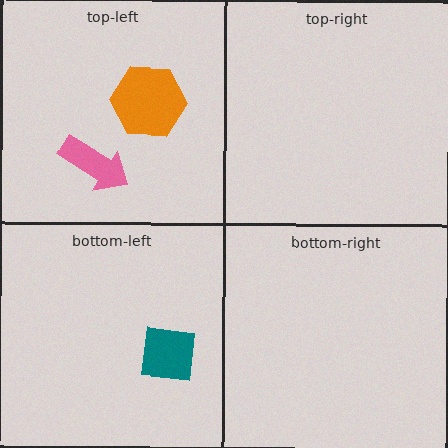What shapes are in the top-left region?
The orange hexagon, the pink arrow.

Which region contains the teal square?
The bottom-left region.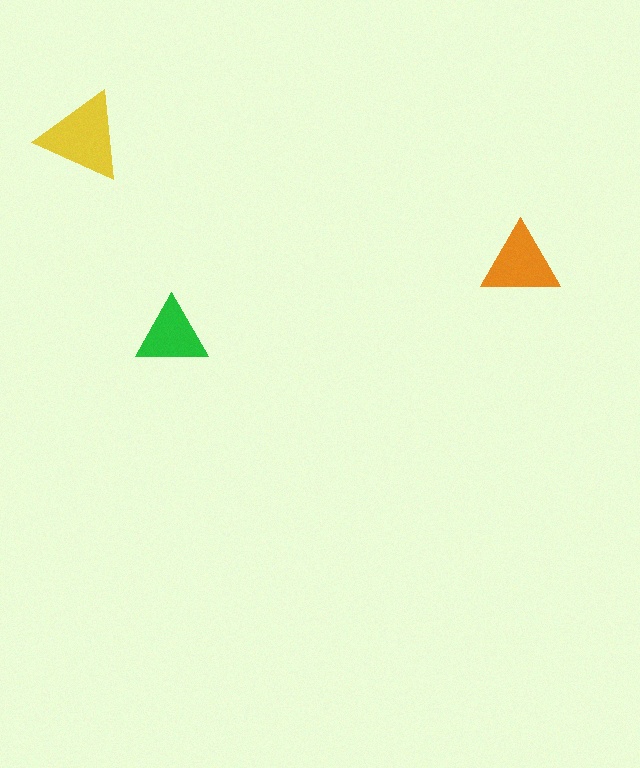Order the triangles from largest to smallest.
the yellow one, the orange one, the green one.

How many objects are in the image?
There are 3 objects in the image.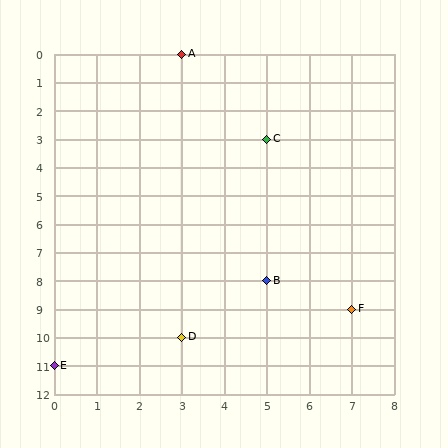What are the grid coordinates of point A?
Point A is at grid coordinates (3, 0).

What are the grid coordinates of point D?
Point D is at grid coordinates (3, 10).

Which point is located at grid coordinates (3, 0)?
Point A is at (3, 0).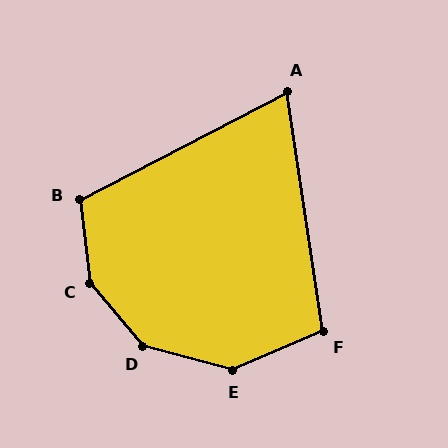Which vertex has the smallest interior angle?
A, at approximately 71 degrees.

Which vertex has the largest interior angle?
C, at approximately 147 degrees.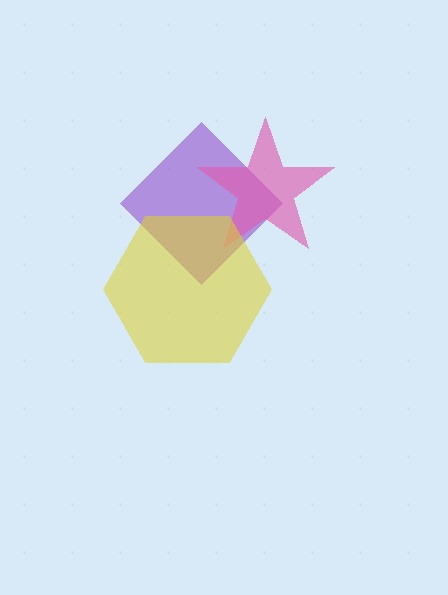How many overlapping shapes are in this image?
There are 3 overlapping shapes in the image.